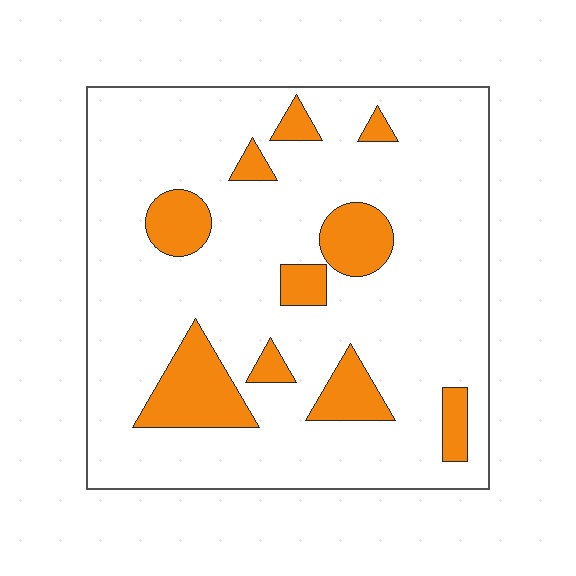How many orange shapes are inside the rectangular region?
10.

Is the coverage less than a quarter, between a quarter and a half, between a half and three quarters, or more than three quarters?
Less than a quarter.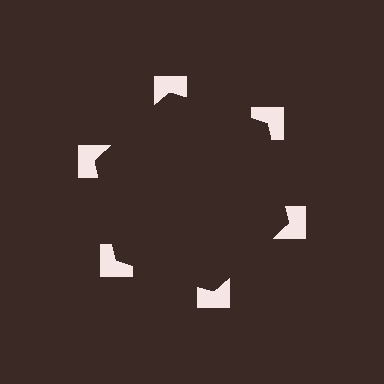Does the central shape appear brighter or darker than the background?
It typically appears slightly darker than the background, even though no actual brightness change is drawn.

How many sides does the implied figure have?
6 sides.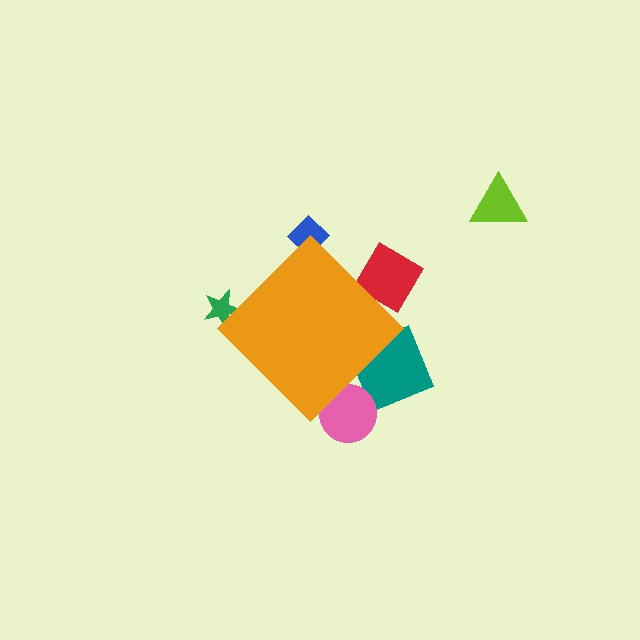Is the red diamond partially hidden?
Yes, the red diamond is partially hidden behind the orange diamond.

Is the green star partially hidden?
Yes, the green star is partially hidden behind the orange diamond.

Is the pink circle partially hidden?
Yes, the pink circle is partially hidden behind the orange diamond.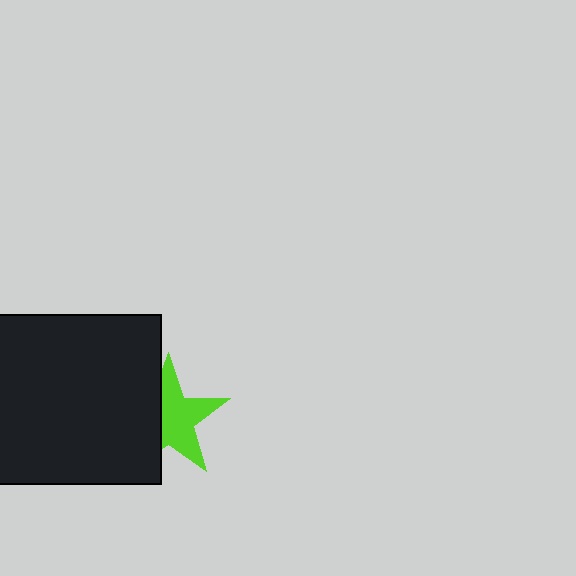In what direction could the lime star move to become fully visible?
The lime star could move right. That would shift it out from behind the black square entirely.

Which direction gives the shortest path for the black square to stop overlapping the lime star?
Moving left gives the shortest separation.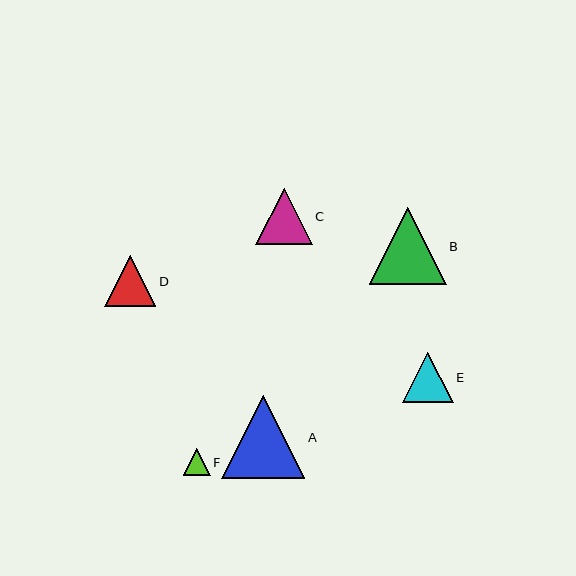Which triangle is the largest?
Triangle A is the largest with a size of approximately 83 pixels.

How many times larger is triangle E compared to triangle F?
Triangle E is approximately 1.9 times the size of triangle F.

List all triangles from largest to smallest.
From largest to smallest: A, B, C, D, E, F.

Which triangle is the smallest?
Triangle F is the smallest with a size of approximately 26 pixels.